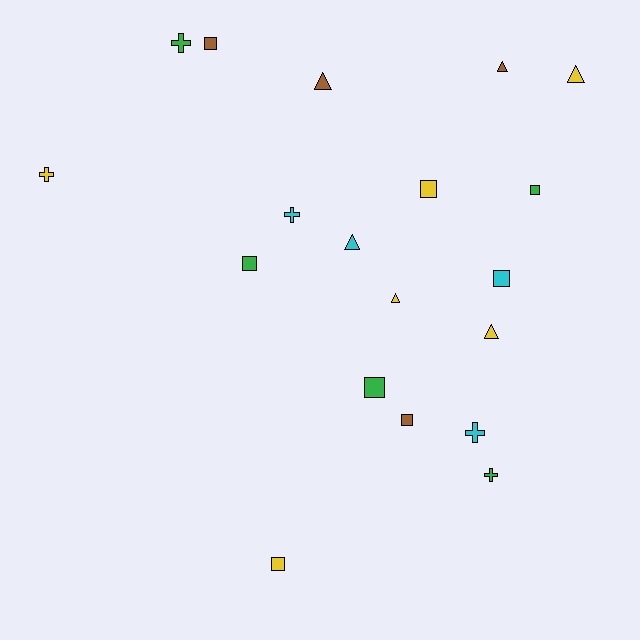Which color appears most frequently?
Yellow, with 6 objects.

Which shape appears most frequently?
Square, with 8 objects.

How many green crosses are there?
There are 2 green crosses.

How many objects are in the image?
There are 19 objects.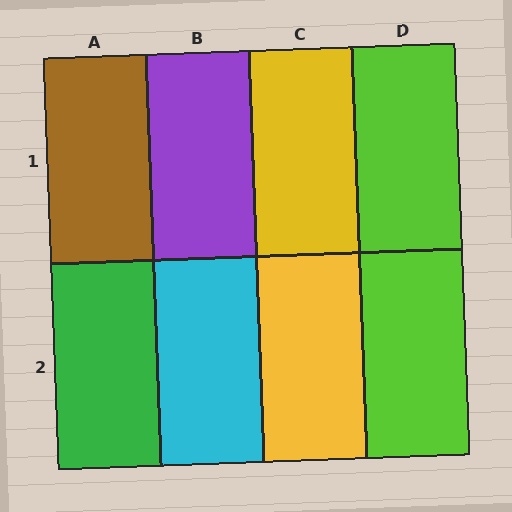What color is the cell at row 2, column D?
Lime.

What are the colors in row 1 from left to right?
Brown, purple, yellow, lime.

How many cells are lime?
2 cells are lime.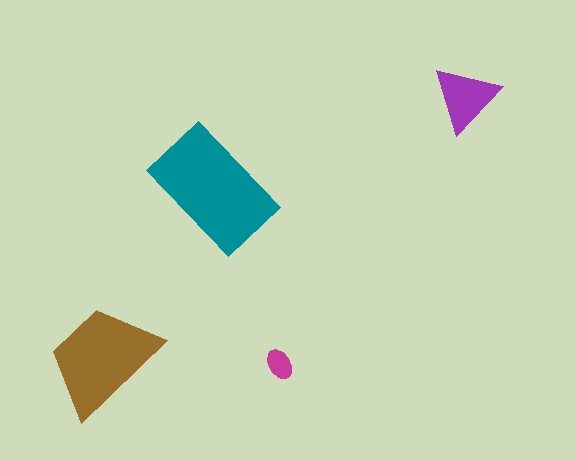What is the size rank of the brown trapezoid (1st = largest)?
2nd.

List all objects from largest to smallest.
The teal rectangle, the brown trapezoid, the purple triangle, the magenta ellipse.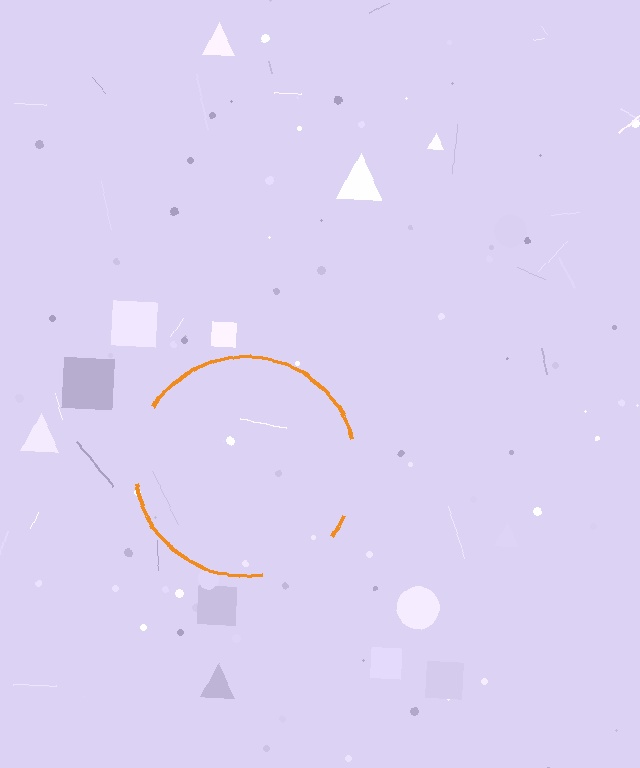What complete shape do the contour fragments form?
The contour fragments form a circle.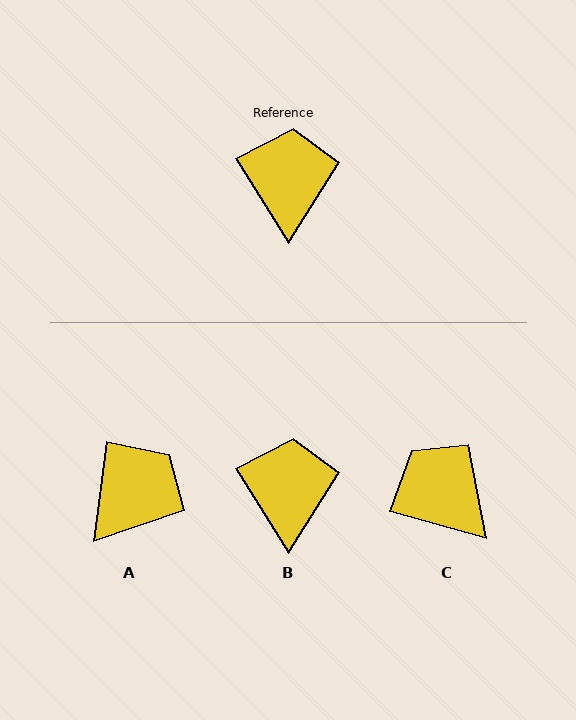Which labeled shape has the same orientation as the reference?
B.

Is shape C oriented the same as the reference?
No, it is off by about 43 degrees.